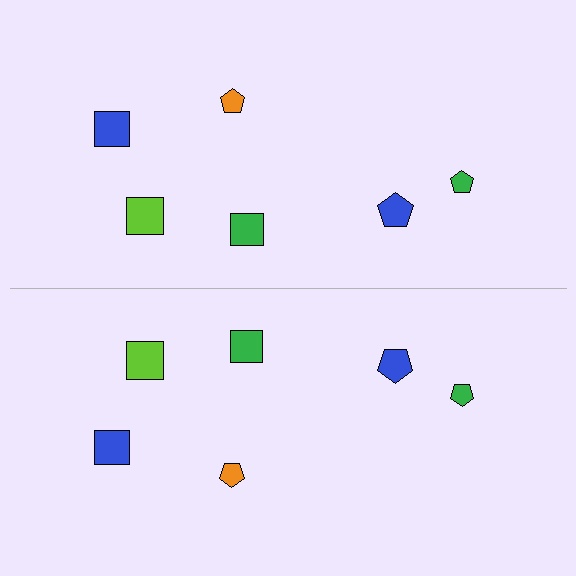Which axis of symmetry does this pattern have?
The pattern has a horizontal axis of symmetry running through the center of the image.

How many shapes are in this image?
There are 12 shapes in this image.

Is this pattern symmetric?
Yes, this pattern has bilateral (reflection) symmetry.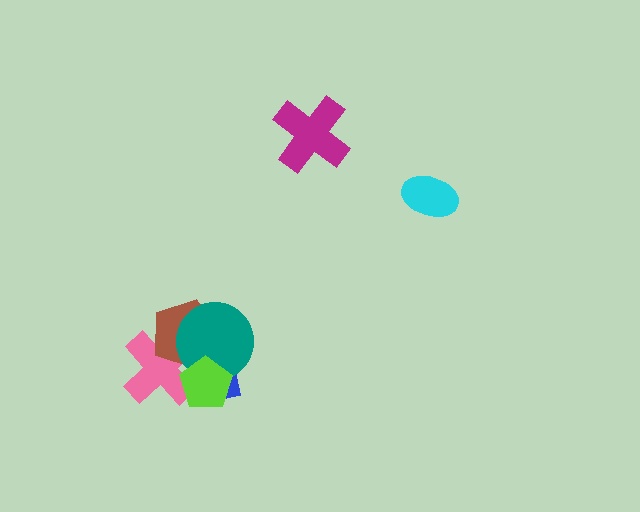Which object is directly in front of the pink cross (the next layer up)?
The brown pentagon is directly in front of the pink cross.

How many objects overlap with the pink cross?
4 objects overlap with the pink cross.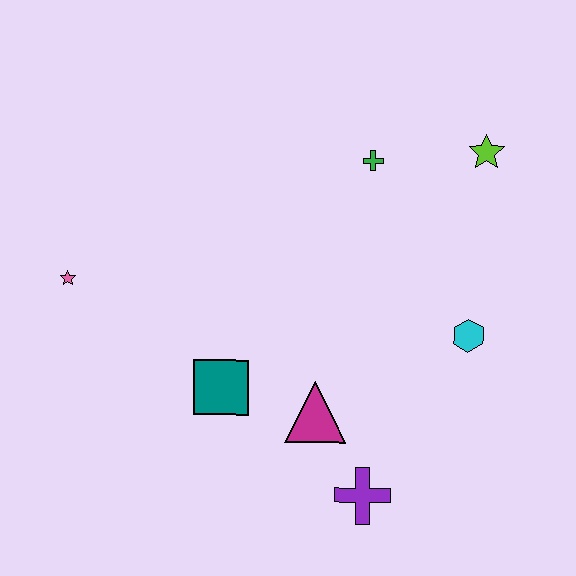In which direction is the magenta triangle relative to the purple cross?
The magenta triangle is above the purple cross.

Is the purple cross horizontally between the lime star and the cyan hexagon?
No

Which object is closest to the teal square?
The magenta triangle is closest to the teal square.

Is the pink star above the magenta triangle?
Yes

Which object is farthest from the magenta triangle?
The lime star is farthest from the magenta triangle.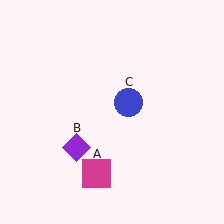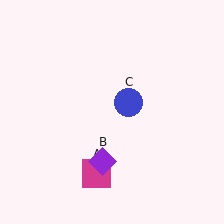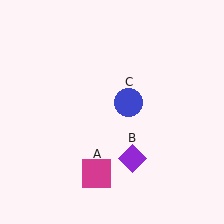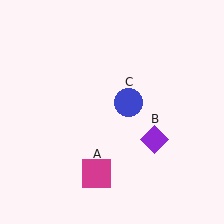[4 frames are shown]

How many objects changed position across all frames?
1 object changed position: purple diamond (object B).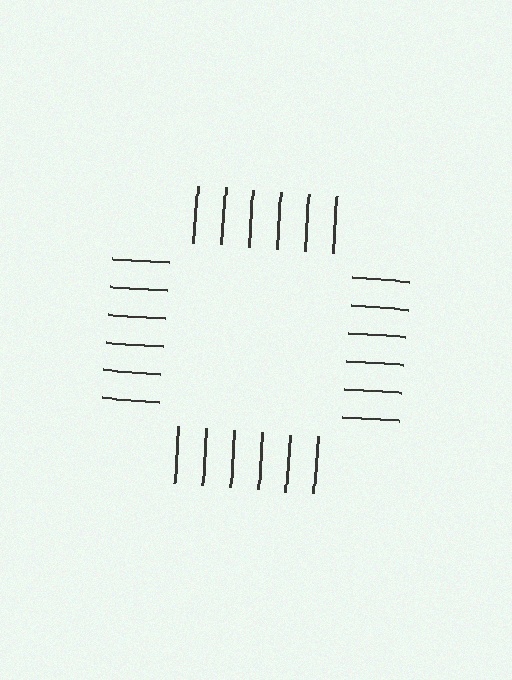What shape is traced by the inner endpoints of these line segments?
An illusory square — the line segments terminate on its edges but no continuous stroke is drawn.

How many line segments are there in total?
24 — 6 along each of the 4 edges.